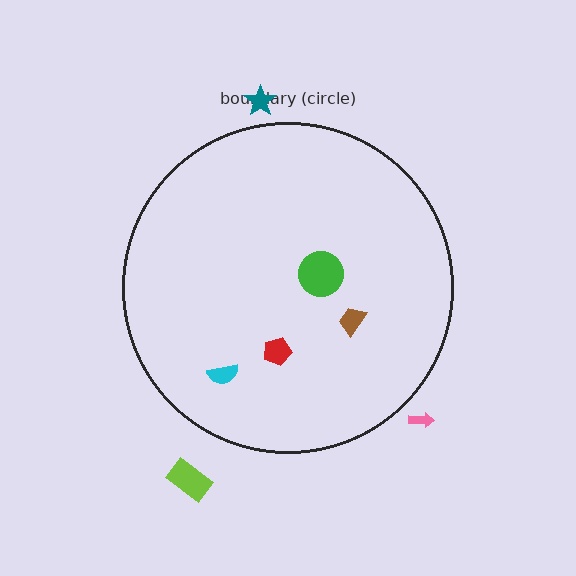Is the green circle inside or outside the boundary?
Inside.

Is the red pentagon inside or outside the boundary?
Inside.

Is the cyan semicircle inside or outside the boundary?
Inside.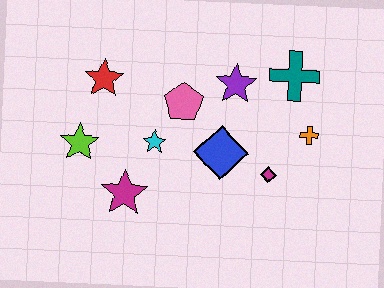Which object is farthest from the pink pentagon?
The orange cross is farthest from the pink pentagon.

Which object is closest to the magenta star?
The cyan star is closest to the magenta star.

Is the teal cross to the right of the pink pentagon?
Yes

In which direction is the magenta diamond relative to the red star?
The magenta diamond is to the right of the red star.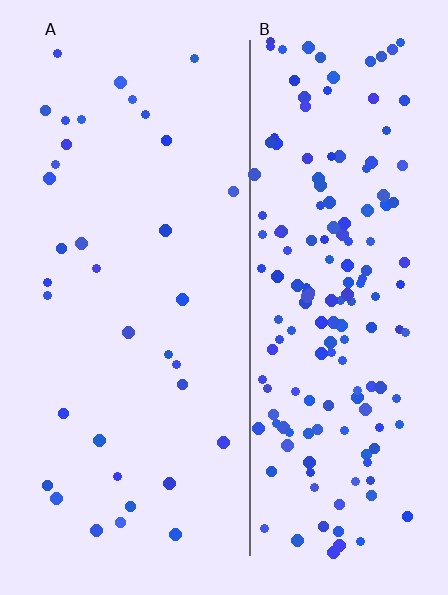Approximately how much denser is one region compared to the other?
Approximately 4.7× — region B over region A.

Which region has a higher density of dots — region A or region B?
B (the right).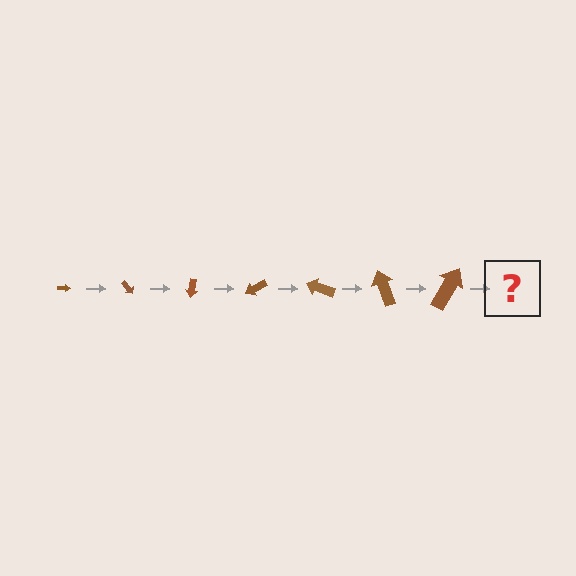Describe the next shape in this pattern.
It should be an arrow, larger than the previous one and rotated 350 degrees from the start.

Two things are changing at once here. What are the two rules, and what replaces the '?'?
The two rules are that the arrow grows larger each step and it rotates 50 degrees each step. The '?' should be an arrow, larger than the previous one and rotated 350 degrees from the start.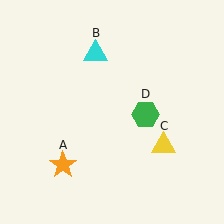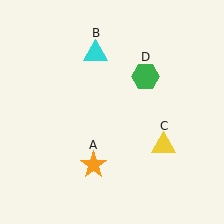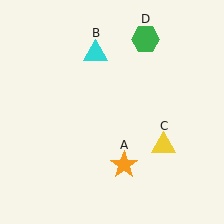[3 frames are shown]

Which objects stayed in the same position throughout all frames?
Cyan triangle (object B) and yellow triangle (object C) remained stationary.